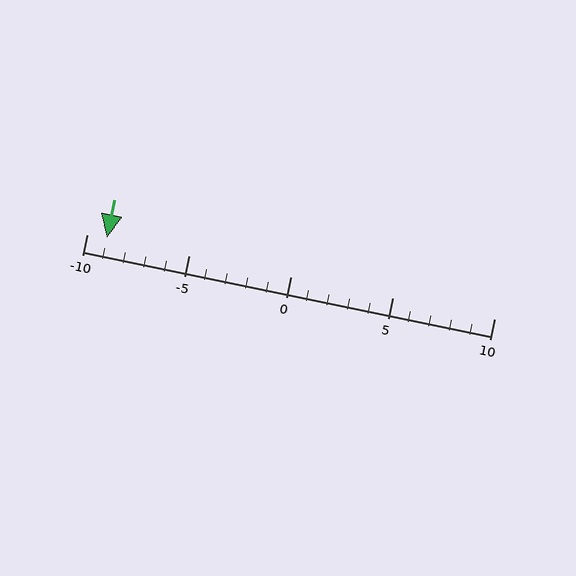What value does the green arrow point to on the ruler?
The green arrow points to approximately -9.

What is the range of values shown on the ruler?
The ruler shows values from -10 to 10.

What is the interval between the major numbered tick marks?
The major tick marks are spaced 5 units apart.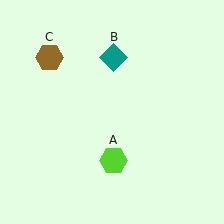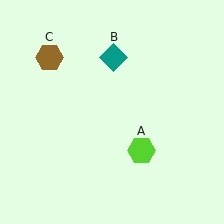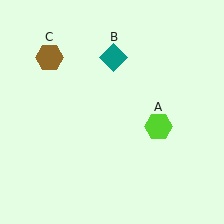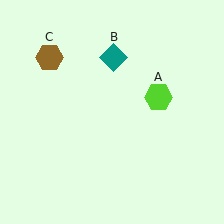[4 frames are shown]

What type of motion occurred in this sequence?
The lime hexagon (object A) rotated counterclockwise around the center of the scene.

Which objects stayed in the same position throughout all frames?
Teal diamond (object B) and brown hexagon (object C) remained stationary.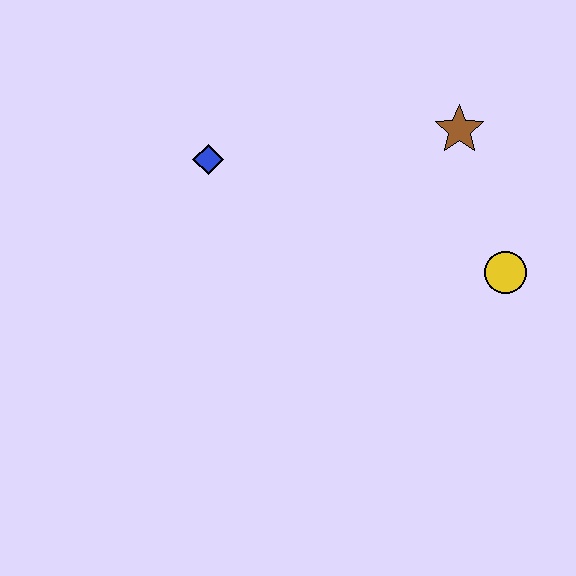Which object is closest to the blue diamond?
The brown star is closest to the blue diamond.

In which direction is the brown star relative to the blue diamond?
The brown star is to the right of the blue diamond.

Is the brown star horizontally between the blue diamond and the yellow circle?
Yes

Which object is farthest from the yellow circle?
The blue diamond is farthest from the yellow circle.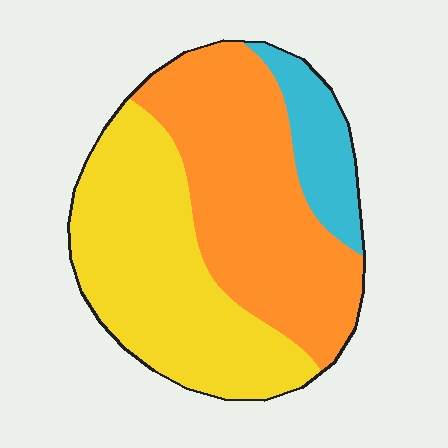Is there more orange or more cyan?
Orange.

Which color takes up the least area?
Cyan, at roughly 10%.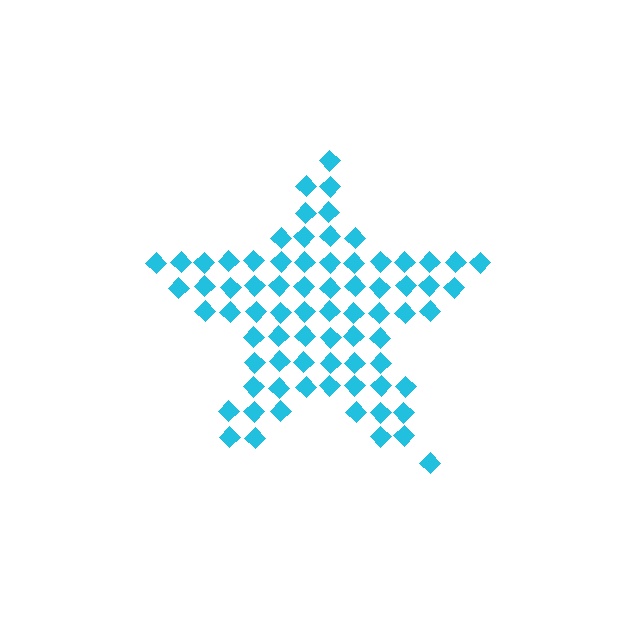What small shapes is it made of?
It is made of small diamonds.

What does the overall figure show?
The overall figure shows a star.